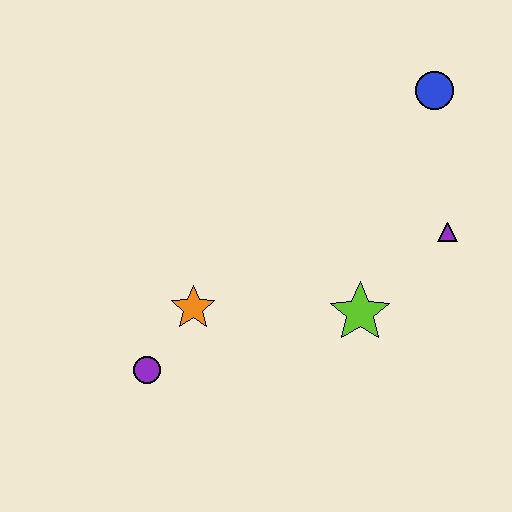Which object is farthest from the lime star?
The blue circle is farthest from the lime star.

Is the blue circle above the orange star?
Yes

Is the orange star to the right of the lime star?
No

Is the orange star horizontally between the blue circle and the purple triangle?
No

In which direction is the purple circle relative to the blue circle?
The purple circle is to the left of the blue circle.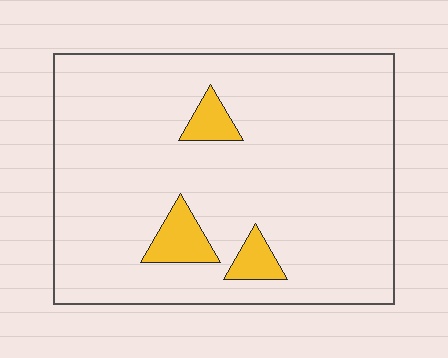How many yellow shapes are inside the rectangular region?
3.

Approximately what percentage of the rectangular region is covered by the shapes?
Approximately 10%.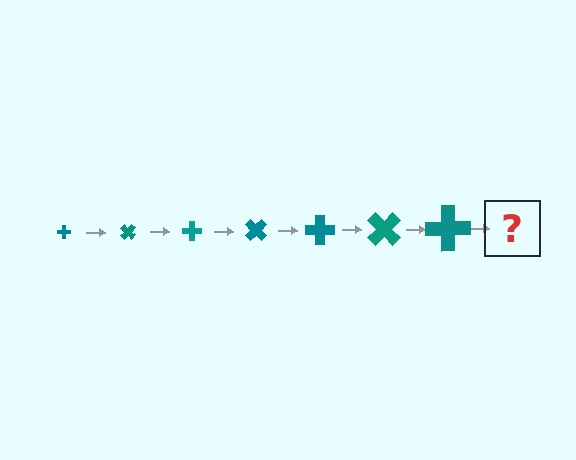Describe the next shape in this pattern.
It should be a cross, larger than the previous one and rotated 315 degrees from the start.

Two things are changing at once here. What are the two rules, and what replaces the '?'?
The two rules are that the cross grows larger each step and it rotates 45 degrees each step. The '?' should be a cross, larger than the previous one and rotated 315 degrees from the start.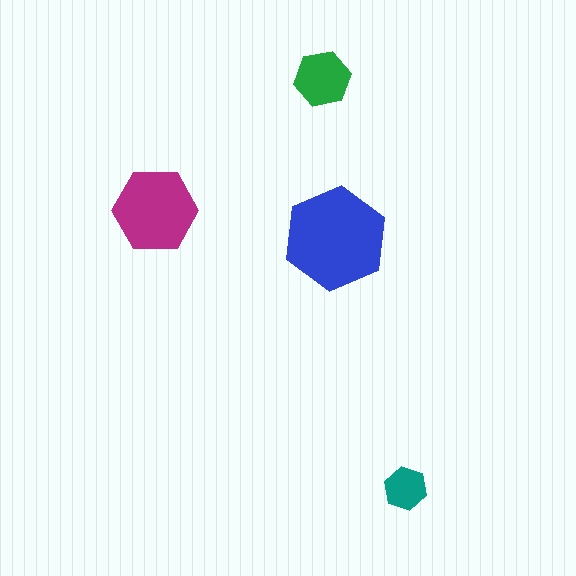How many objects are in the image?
There are 4 objects in the image.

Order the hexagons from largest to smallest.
the blue one, the magenta one, the green one, the teal one.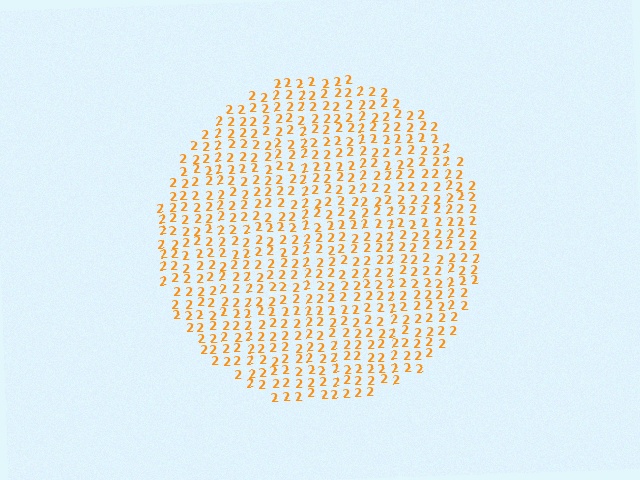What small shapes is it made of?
It is made of small digit 2's.